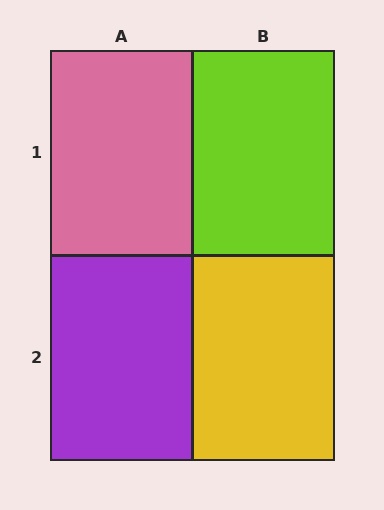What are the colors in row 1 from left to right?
Pink, lime.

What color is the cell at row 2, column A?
Purple.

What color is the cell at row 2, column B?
Yellow.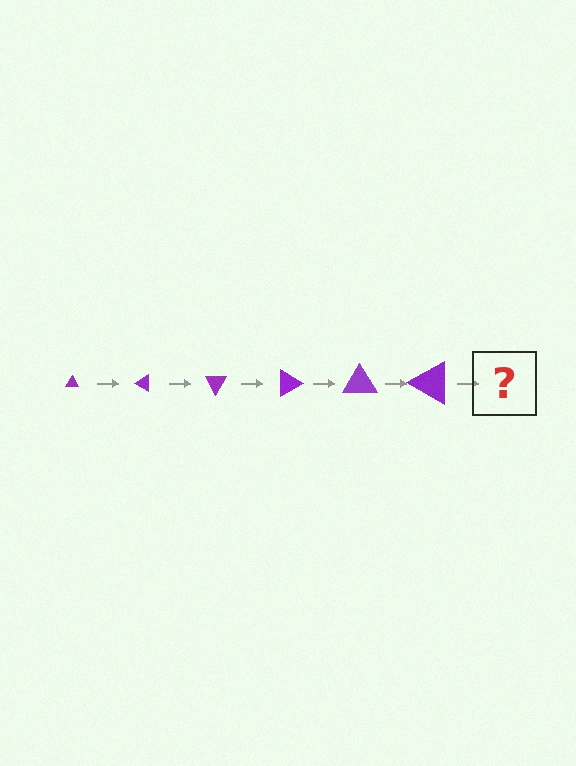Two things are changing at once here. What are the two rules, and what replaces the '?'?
The two rules are that the triangle grows larger each step and it rotates 30 degrees each step. The '?' should be a triangle, larger than the previous one and rotated 180 degrees from the start.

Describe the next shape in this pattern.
It should be a triangle, larger than the previous one and rotated 180 degrees from the start.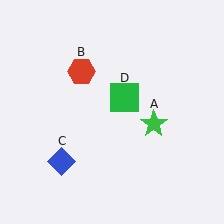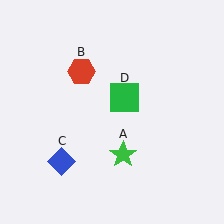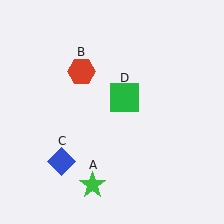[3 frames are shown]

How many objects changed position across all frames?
1 object changed position: green star (object A).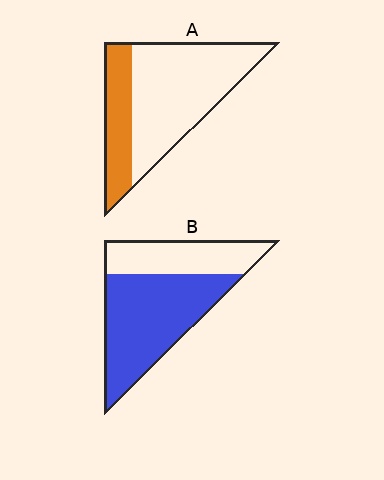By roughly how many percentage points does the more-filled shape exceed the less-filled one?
By roughly 35 percentage points (B over A).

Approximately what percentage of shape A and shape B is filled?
A is approximately 30% and B is approximately 65%.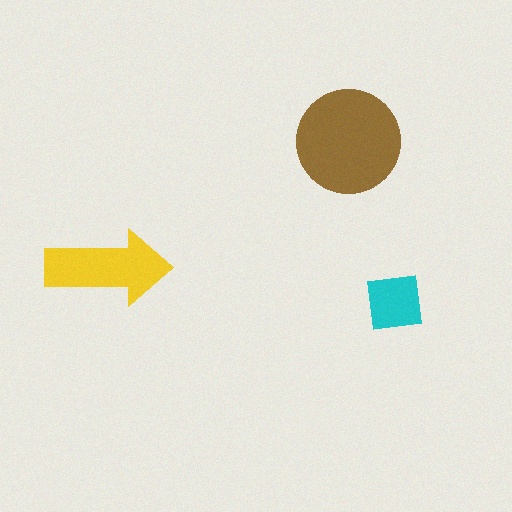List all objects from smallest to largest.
The cyan square, the yellow arrow, the brown circle.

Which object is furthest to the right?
The cyan square is rightmost.